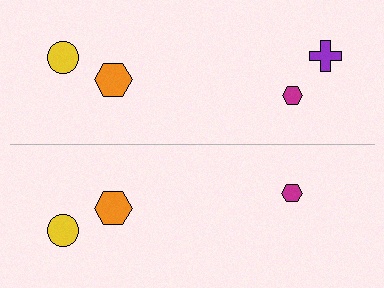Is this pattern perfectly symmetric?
No, the pattern is not perfectly symmetric. A purple cross is missing from the bottom side.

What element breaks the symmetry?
A purple cross is missing from the bottom side.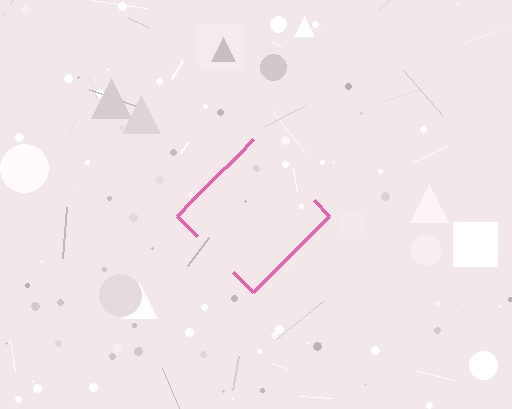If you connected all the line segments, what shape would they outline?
They would outline a diamond.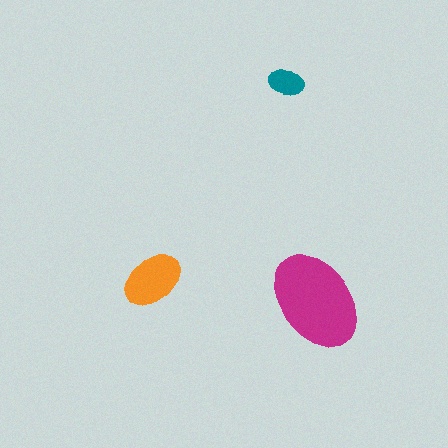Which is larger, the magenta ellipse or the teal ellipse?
The magenta one.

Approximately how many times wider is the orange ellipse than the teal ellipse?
About 1.5 times wider.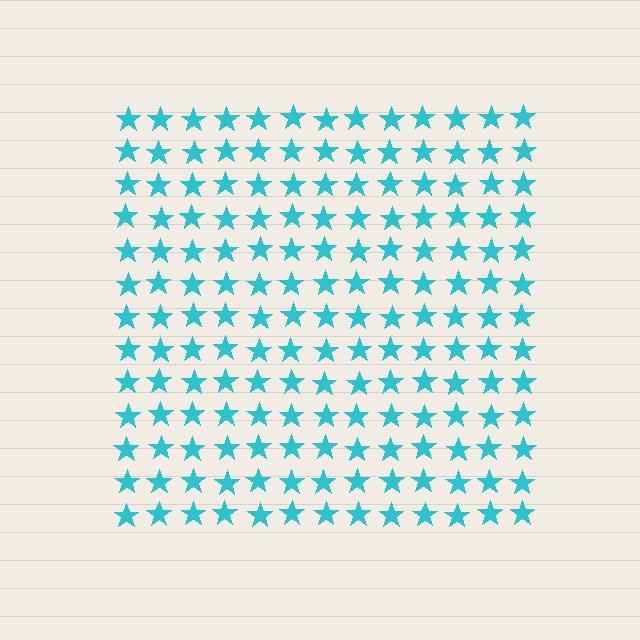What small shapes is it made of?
It is made of small stars.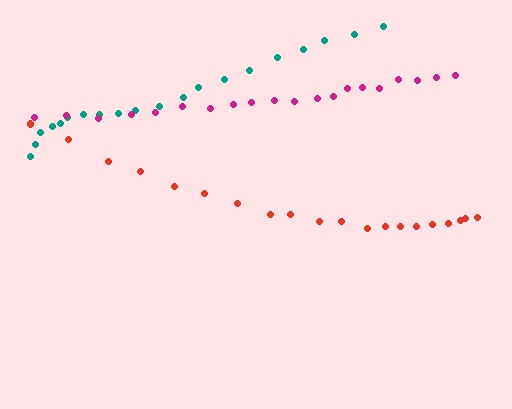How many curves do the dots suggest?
There are 3 distinct paths.